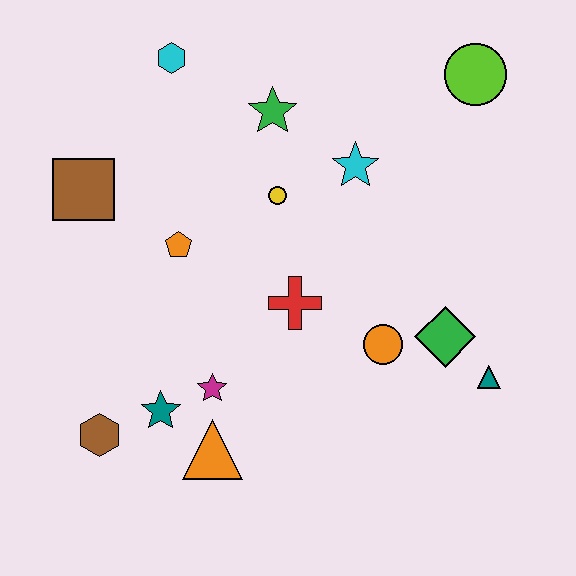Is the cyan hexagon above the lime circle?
Yes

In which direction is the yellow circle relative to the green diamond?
The yellow circle is to the left of the green diamond.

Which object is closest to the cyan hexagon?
The green star is closest to the cyan hexagon.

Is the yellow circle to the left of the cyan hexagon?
No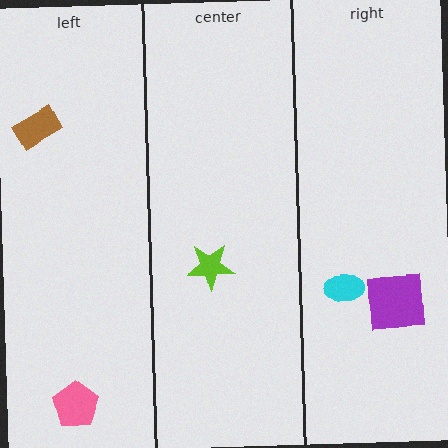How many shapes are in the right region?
2.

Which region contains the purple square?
The right region.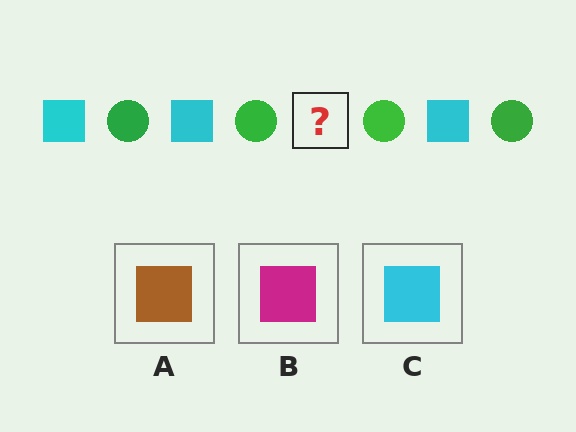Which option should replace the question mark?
Option C.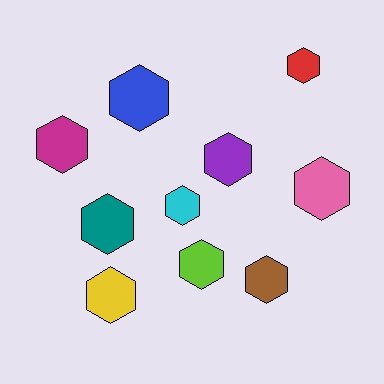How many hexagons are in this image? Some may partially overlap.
There are 10 hexagons.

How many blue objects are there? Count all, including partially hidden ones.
There is 1 blue object.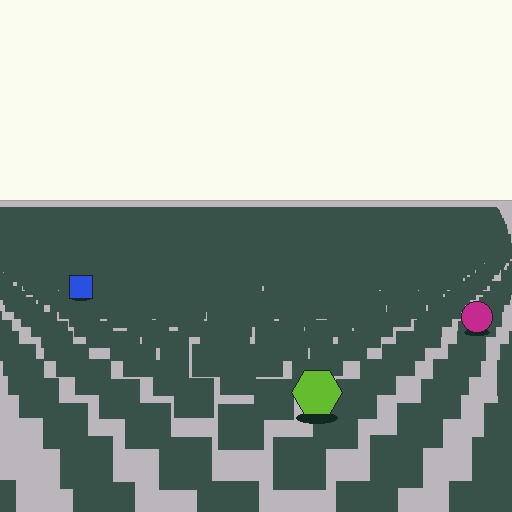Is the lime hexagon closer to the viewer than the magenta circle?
Yes. The lime hexagon is closer — you can tell from the texture gradient: the ground texture is coarser near it.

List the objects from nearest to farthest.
From nearest to farthest: the lime hexagon, the magenta circle, the blue square.